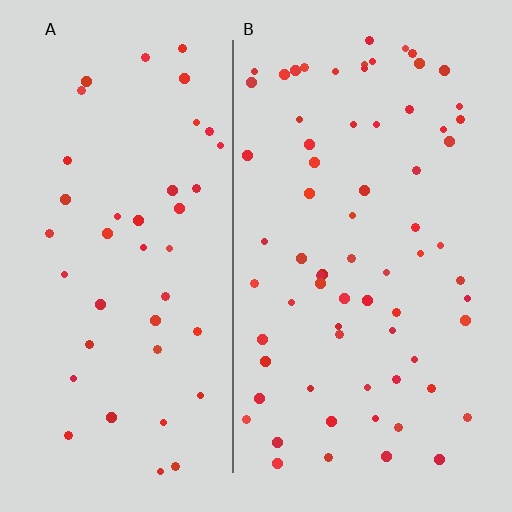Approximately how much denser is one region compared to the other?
Approximately 1.6× — region B over region A.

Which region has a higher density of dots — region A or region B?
B (the right).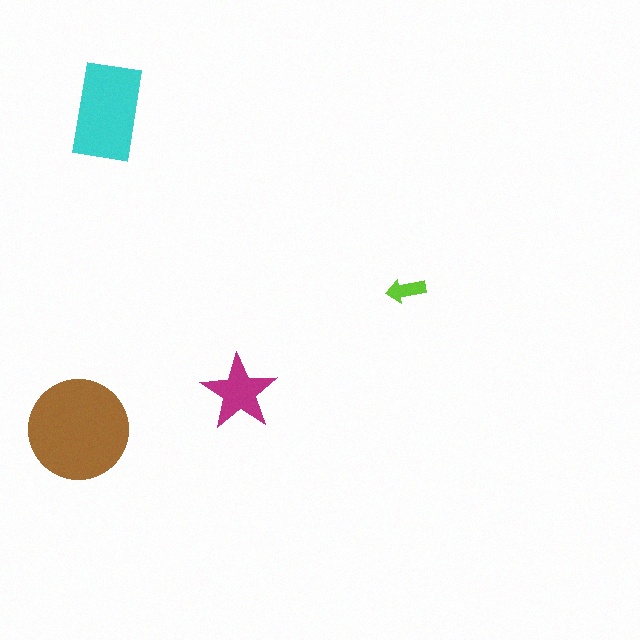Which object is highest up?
The cyan rectangle is topmost.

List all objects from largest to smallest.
The brown circle, the cyan rectangle, the magenta star, the lime arrow.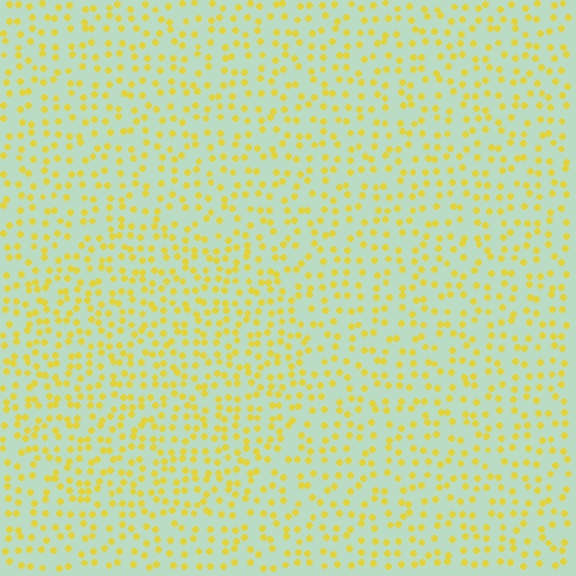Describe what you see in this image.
The image contains small yellow elements arranged at two different densities. A circle-shaped region is visible where the elements are more densely packed than the surrounding area.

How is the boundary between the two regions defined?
The boundary is defined by a change in element density (approximately 1.4x ratio). All elements are the same color, size, and shape.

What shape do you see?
I see a circle.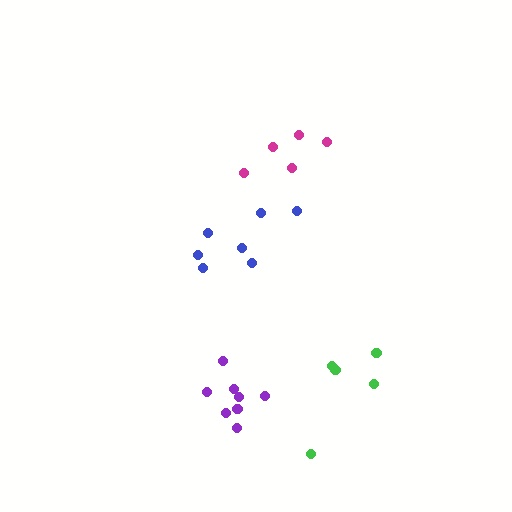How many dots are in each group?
Group 1: 5 dots, Group 2: 7 dots, Group 3: 5 dots, Group 4: 8 dots (25 total).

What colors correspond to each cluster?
The clusters are colored: magenta, blue, green, purple.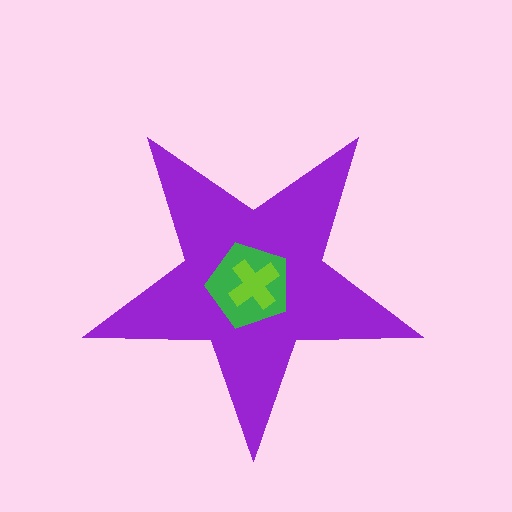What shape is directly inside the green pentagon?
The lime cross.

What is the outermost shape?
The purple star.